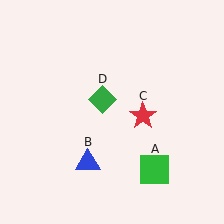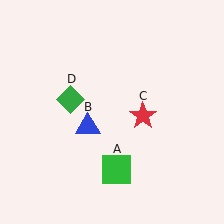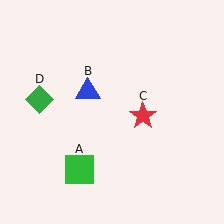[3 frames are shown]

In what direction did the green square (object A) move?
The green square (object A) moved left.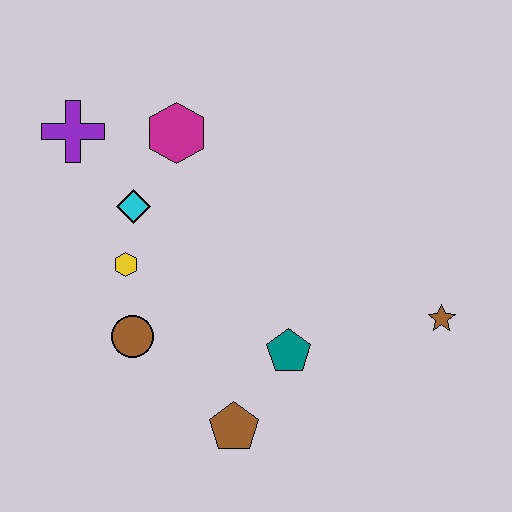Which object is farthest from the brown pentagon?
The purple cross is farthest from the brown pentagon.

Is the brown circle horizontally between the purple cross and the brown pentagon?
Yes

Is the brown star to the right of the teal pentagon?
Yes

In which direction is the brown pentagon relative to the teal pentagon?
The brown pentagon is below the teal pentagon.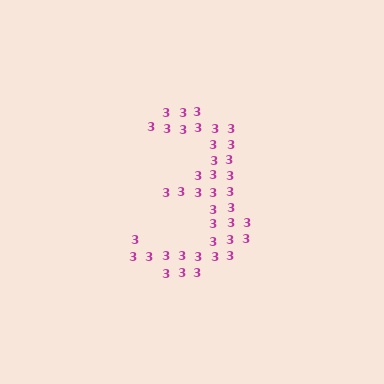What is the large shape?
The large shape is the digit 3.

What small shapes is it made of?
It is made of small digit 3's.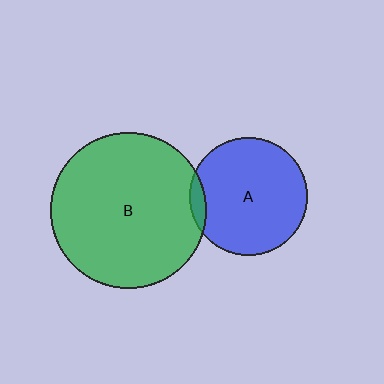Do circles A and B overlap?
Yes.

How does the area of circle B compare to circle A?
Approximately 1.8 times.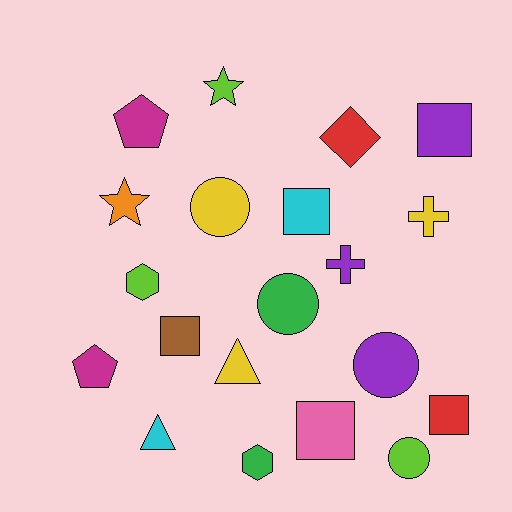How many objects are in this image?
There are 20 objects.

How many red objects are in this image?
There are 2 red objects.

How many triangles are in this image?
There are 2 triangles.